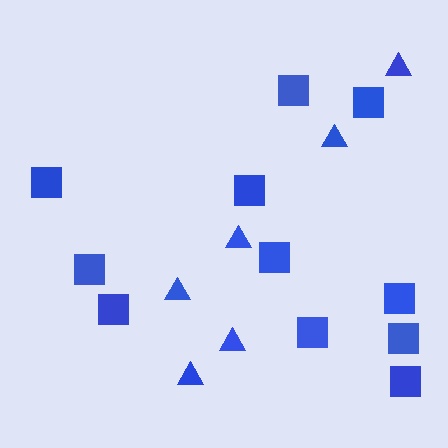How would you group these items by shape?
There are 2 groups: one group of triangles (6) and one group of squares (11).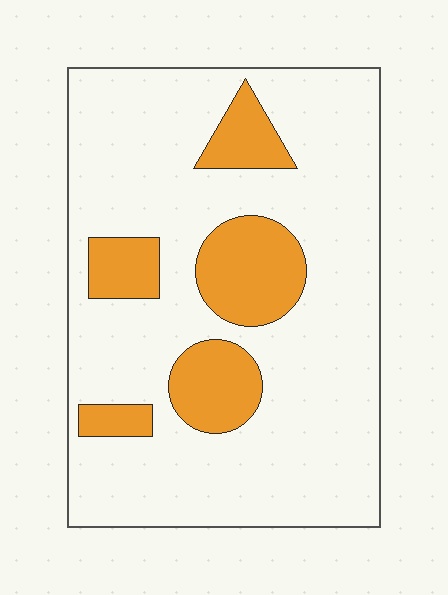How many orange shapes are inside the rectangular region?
5.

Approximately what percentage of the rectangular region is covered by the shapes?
Approximately 20%.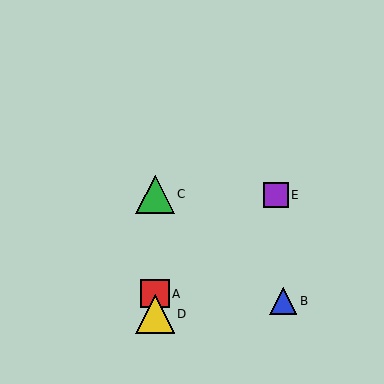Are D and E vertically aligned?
No, D is at x≈155 and E is at x≈276.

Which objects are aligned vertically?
Objects A, C, D are aligned vertically.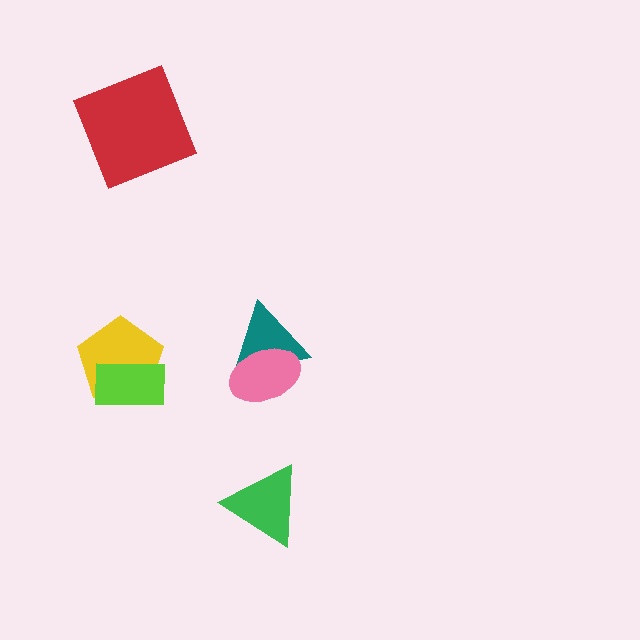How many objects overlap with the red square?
0 objects overlap with the red square.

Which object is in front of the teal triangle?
The pink ellipse is in front of the teal triangle.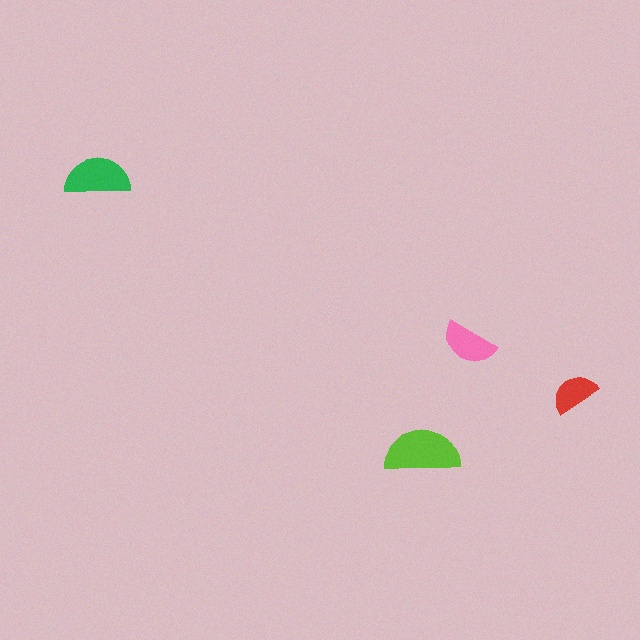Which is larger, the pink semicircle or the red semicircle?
The pink one.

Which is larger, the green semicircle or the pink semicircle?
The green one.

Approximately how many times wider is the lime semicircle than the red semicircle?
About 1.5 times wider.